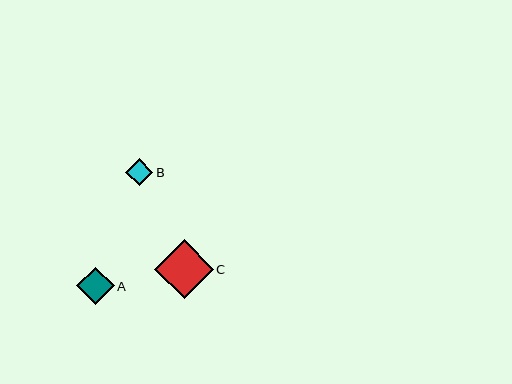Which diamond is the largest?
Diamond C is the largest with a size of approximately 59 pixels.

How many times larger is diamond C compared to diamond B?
Diamond C is approximately 2.2 times the size of diamond B.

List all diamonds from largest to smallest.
From largest to smallest: C, A, B.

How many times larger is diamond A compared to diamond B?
Diamond A is approximately 1.4 times the size of diamond B.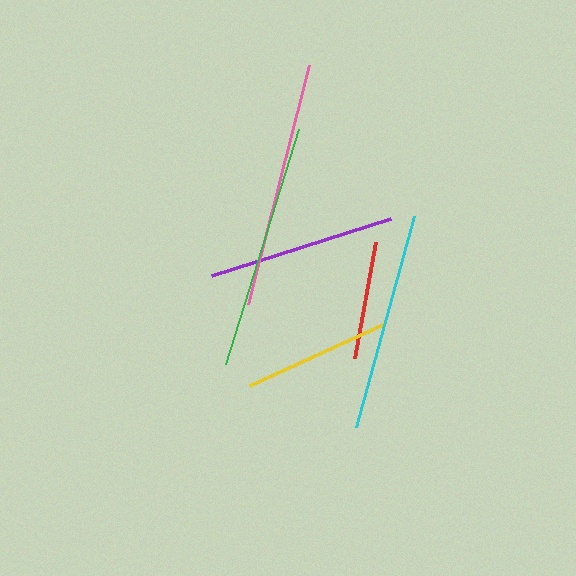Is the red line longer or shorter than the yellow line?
The yellow line is longer than the red line.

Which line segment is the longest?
The pink line is the longest at approximately 247 pixels.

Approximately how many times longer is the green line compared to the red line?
The green line is approximately 2.1 times the length of the red line.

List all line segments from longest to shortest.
From longest to shortest: pink, green, cyan, purple, yellow, red.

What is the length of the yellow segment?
The yellow segment is approximately 148 pixels long.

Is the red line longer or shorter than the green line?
The green line is longer than the red line.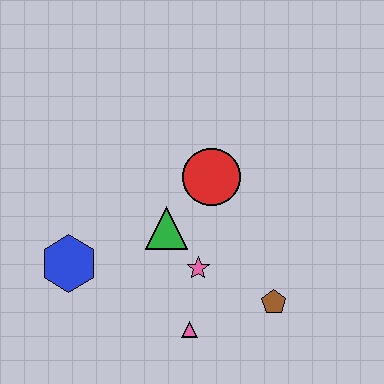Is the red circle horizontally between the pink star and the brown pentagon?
Yes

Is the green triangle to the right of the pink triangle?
No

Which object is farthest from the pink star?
The blue hexagon is farthest from the pink star.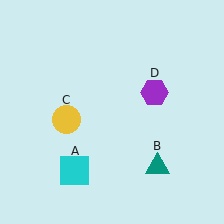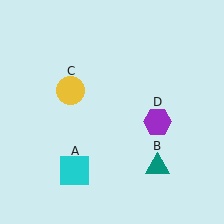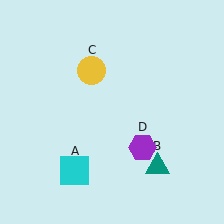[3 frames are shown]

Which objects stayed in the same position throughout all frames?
Cyan square (object A) and teal triangle (object B) remained stationary.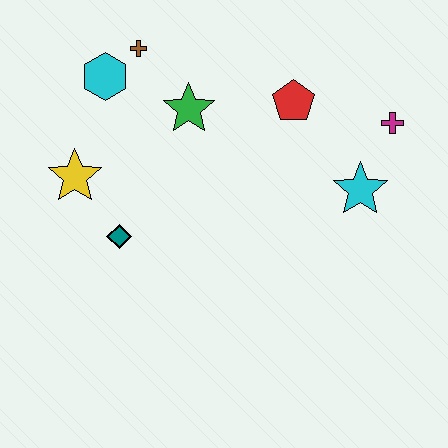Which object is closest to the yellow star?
The teal diamond is closest to the yellow star.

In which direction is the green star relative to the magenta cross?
The green star is to the left of the magenta cross.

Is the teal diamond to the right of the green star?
No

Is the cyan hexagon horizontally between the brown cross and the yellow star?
Yes